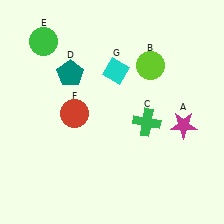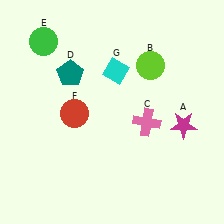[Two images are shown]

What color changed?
The cross (C) changed from green in Image 1 to pink in Image 2.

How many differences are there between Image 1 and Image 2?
There is 1 difference between the two images.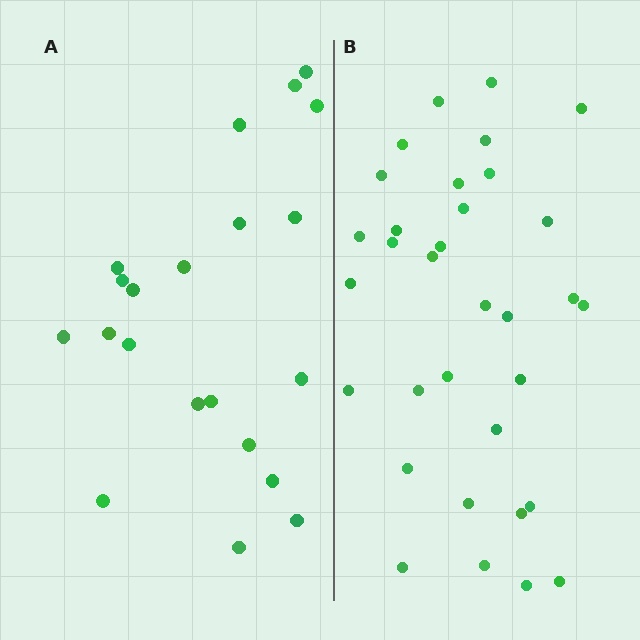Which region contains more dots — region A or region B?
Region B (the right region) has more dots.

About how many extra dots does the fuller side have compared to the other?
Region B has roughly 12 or so more dots than region A.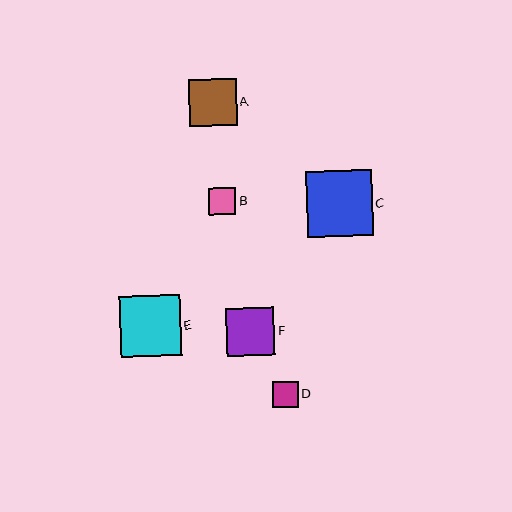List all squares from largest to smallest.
From largest to smallest: C, E, F, A, B, D.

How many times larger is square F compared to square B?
Square F is approximately 1.8 times the size of square B.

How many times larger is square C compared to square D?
Square C is approximately 2.6 times the size of square D.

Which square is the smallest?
Square D is the smallest with a size of approximately 26 pixels.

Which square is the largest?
Square C is the largest with a size of approximately 66 pixels.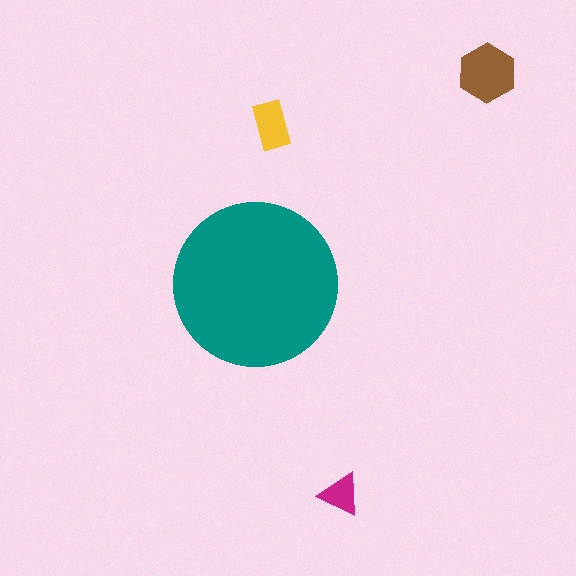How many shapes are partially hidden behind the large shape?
0 shapes are partially hidden.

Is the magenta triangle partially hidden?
No, the magenta triangle is fully visible.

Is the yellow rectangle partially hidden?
No, the yellow rectangle is fully visible.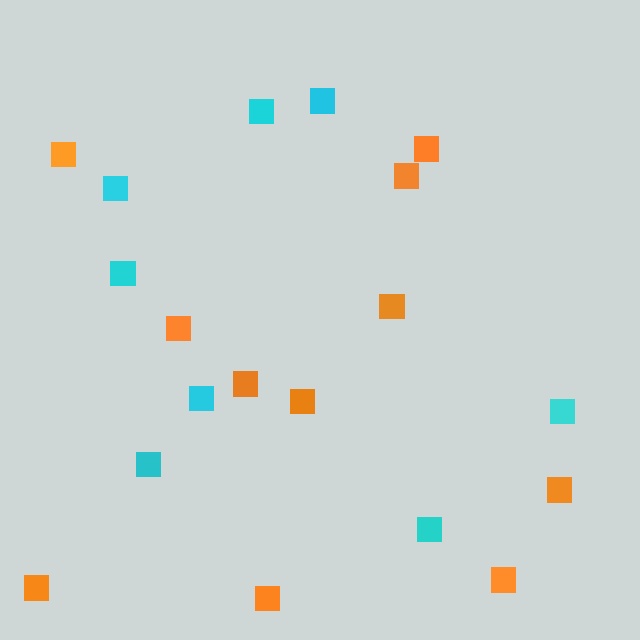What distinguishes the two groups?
There are 2 groups: one group of orange squares (11) and one group of cyan squares (8).